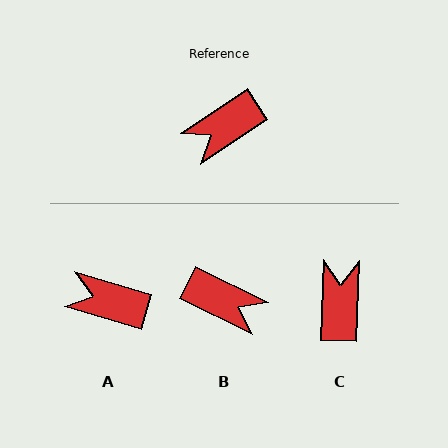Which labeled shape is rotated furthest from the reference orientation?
C, about 125 degrees away.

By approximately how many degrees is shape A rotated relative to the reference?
Approximately 50 degrees clockwise.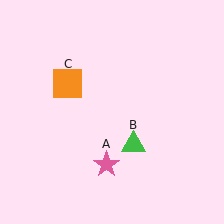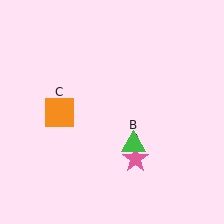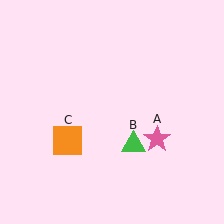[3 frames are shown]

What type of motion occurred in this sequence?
The pink star (object A), orange square (object C) rotated counterclockwise around the center of the scene.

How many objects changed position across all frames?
2 objects changed position: pink star (object A), orange square (object C).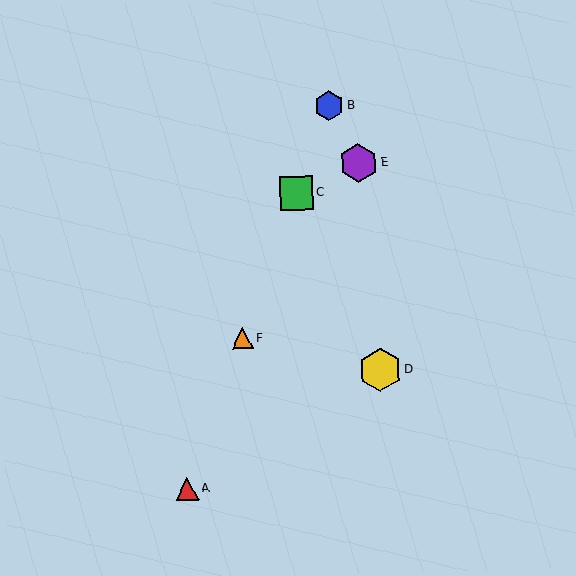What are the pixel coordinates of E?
Object E is at (358, 163).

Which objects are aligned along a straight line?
Objects A, B, C, F are aligned along a straight line.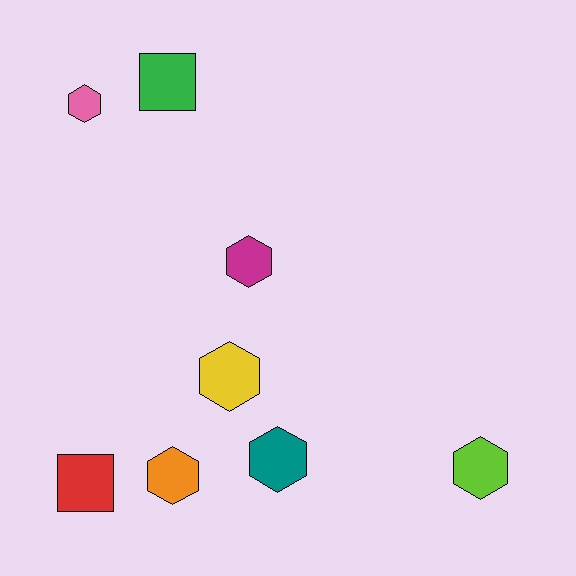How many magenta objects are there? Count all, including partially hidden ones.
There is 1 magenta object.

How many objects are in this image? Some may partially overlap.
There are 8 objects.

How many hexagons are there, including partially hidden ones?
There are 6 hexagons.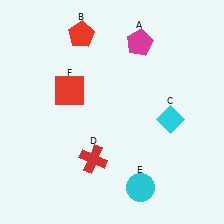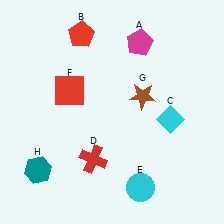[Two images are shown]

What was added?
A brown star (G), a teal hexagon (H) were added in Image 2.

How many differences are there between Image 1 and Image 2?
There are 2 differences between the two images.